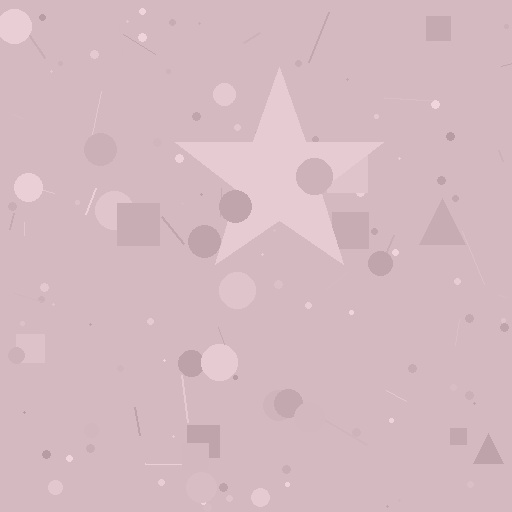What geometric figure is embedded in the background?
A star is embedded in the background.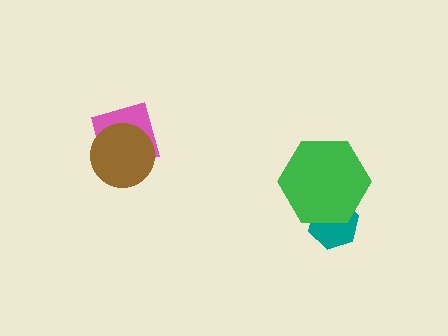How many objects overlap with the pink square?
1 object overlaps with the pink square.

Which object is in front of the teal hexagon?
The green hexagon is in front of the teal hexagon.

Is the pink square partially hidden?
Yes, it is partially covered by another shape.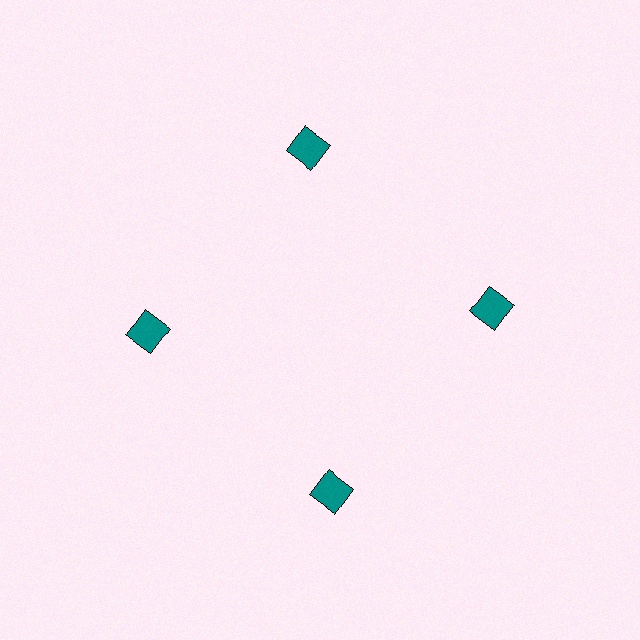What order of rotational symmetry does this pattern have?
This pattern has 4-fold rotational symmetry.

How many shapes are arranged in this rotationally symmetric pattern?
There are 4 shapes, arranged in 4 groups of 1.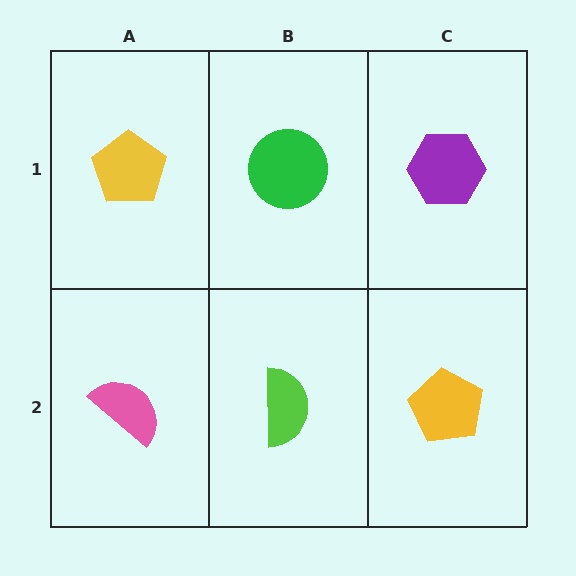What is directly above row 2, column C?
A purple hexagon.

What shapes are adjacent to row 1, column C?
A yellow pentagon (row 2, column C), a green circle (row 1, column B).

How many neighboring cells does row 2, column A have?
2.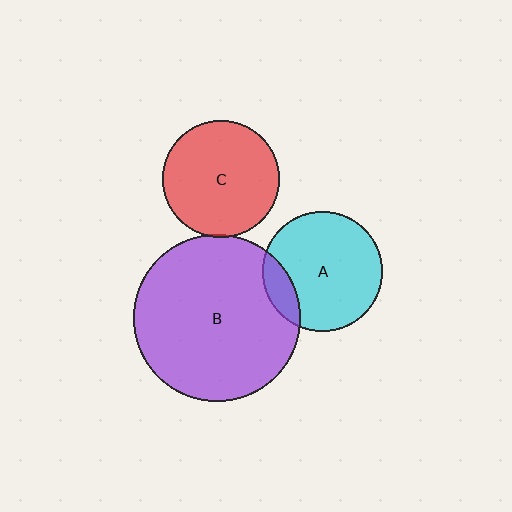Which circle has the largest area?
Circle B (purple).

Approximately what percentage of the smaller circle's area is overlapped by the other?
Approximately 5%.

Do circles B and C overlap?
Yes.